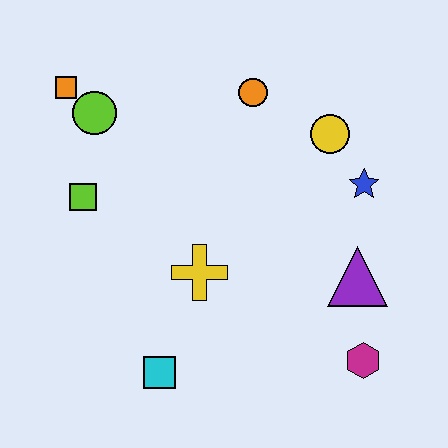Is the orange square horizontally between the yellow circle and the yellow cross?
No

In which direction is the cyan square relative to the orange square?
The cyan square is below the orange square.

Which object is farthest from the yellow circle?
The cyan square is farthest from the yellow circle.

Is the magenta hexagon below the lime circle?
Yes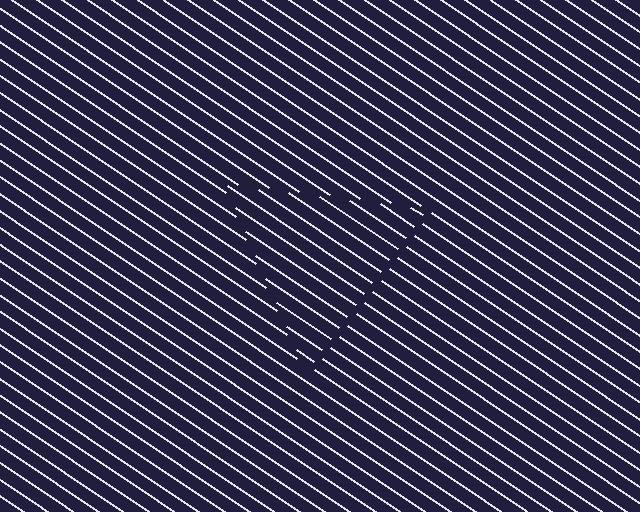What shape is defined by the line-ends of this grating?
An illusory triangle. The interior of the shape contains the same grating, shifted by half a period — the contour is defined by the phase discontinuity where line-ends from the inner and outer gratings abut.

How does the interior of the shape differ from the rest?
The interior of the shape contains the same grating, shifted by half a period — the contour is defined by the phase discontinuity where line-ends from the inner and outer gratings abut.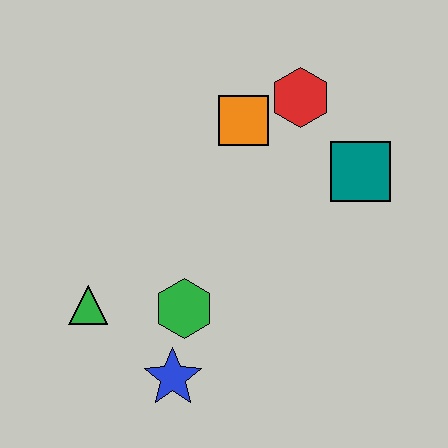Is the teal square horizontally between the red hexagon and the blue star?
No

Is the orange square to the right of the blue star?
Yes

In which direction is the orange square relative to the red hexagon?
The orange square is to the left of the red hexagon.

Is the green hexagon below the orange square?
Yes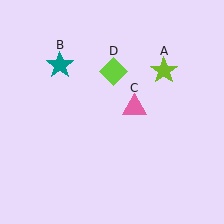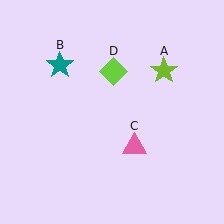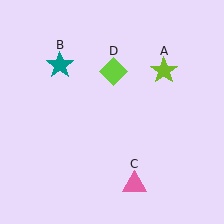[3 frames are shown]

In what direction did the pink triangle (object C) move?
The pink triangle (object C) moved down.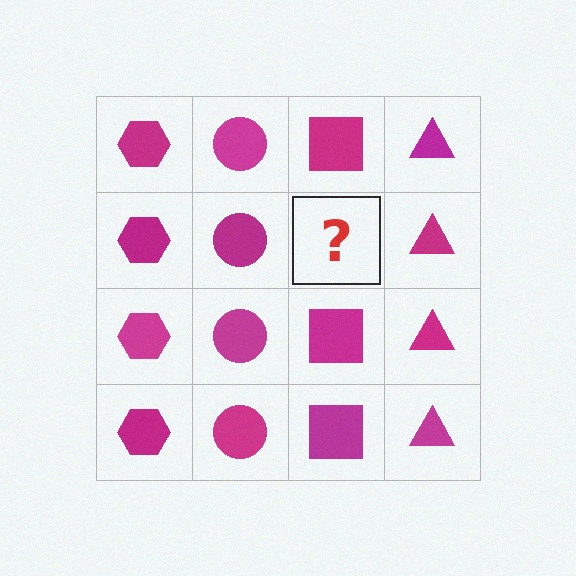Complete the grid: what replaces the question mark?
The question mark should be replaced with a magenta square.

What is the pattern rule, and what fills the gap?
The rule is that each column has a consistent shape. The gap should be filled with a magenta square.